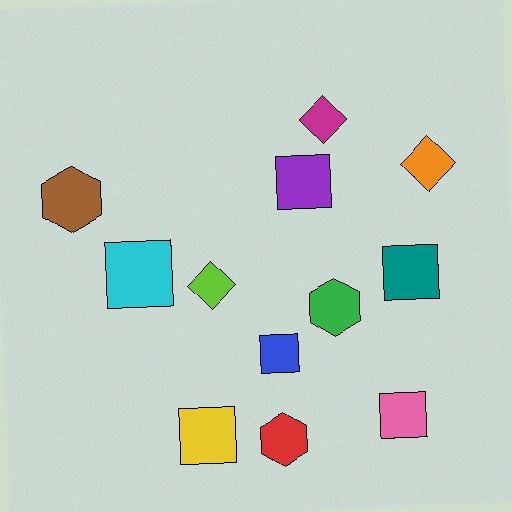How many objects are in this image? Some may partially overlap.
There are 12 objects.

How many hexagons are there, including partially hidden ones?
There are 3 hexagons.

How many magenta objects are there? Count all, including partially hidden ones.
There is 1 magenta object.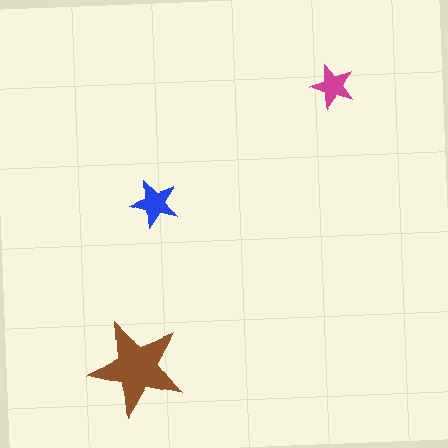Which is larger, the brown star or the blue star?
The brown one.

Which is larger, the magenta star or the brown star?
The brown one.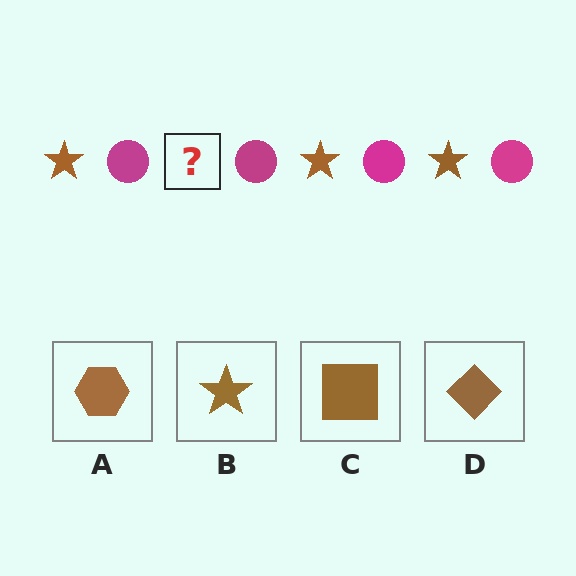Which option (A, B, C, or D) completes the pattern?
B.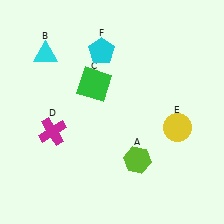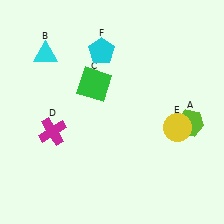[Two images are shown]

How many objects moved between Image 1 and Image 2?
1 object moved between the two images.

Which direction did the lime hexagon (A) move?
The lime hexagon (A) moved right.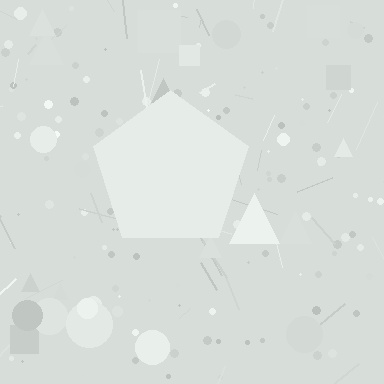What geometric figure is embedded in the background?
A pentagon is embedded in the background.